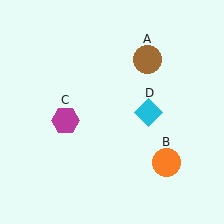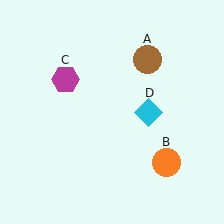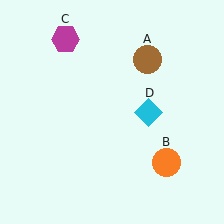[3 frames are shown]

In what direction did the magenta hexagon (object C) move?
The magenta hexagon (object C) moved up.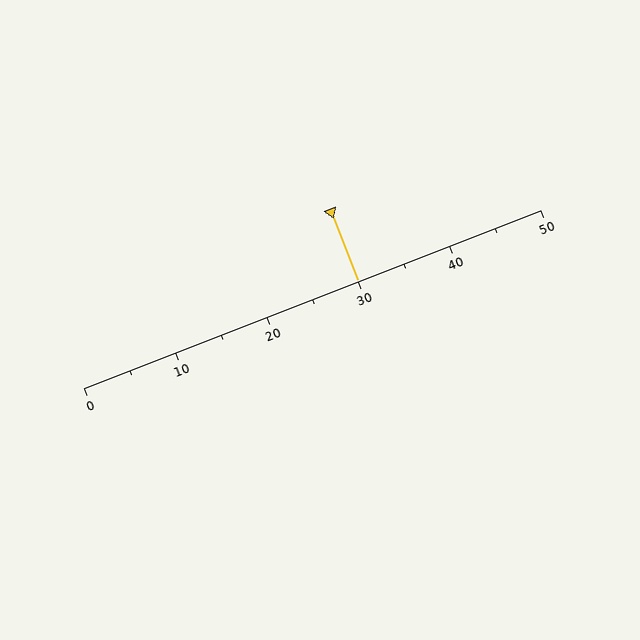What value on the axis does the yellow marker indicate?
The marker indicates approximately 30.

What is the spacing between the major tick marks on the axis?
The major ticks are spaced 10 apart.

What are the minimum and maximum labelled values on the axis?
The axis runs from 0 to 50.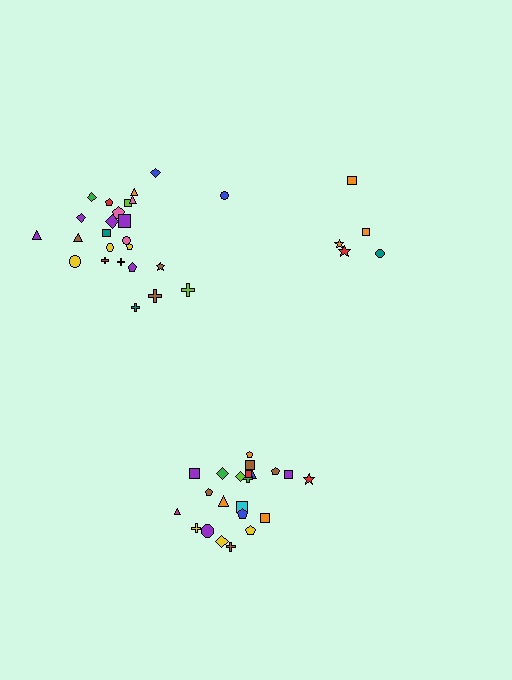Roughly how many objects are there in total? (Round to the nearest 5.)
Roughly 50 objects in total.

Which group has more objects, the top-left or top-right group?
The top-left group.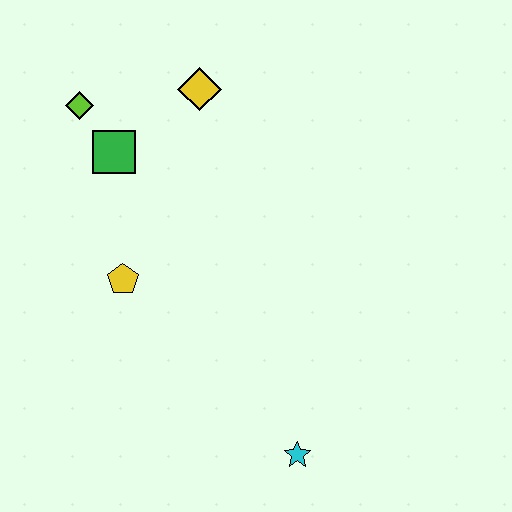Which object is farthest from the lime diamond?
The cyan star is farthest from the lime diamond.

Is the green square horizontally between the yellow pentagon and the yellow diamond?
No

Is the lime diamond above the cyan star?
Yes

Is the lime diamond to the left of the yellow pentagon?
Yes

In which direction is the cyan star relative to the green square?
The cyan star is below the green square.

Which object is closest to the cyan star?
The yellow pentagon is closest to the cyan star.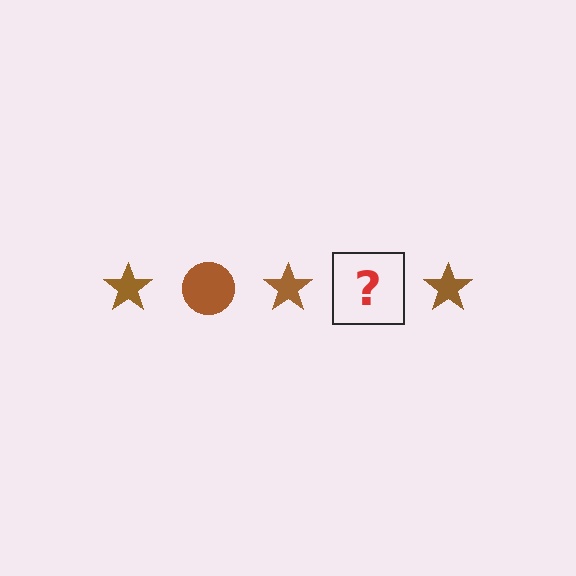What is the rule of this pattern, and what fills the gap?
The rule is that the pattern cycles through star, circle shapes in brown. The gap should be filled with a brown circle.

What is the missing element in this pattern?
The missing element is a brown circle.